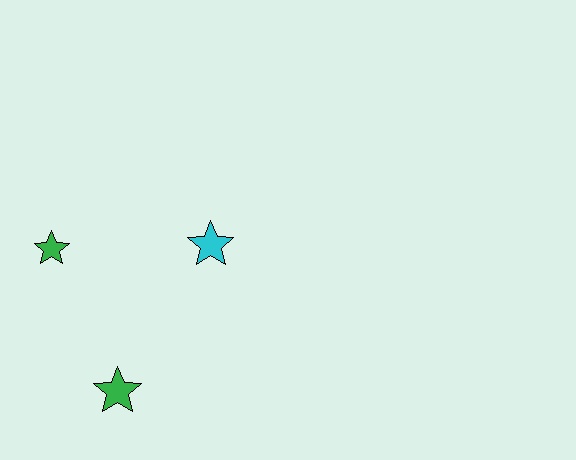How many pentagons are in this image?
There are no pentagons.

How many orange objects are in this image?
There are no orange objects.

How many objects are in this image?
There are 3 objects.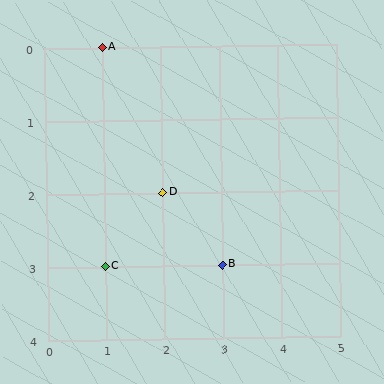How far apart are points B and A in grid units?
Points B and A are 2 columns and 3 rows apart (about 3.6 grid units diagonally).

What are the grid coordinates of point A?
Point A is at grid coordinates (1, 0).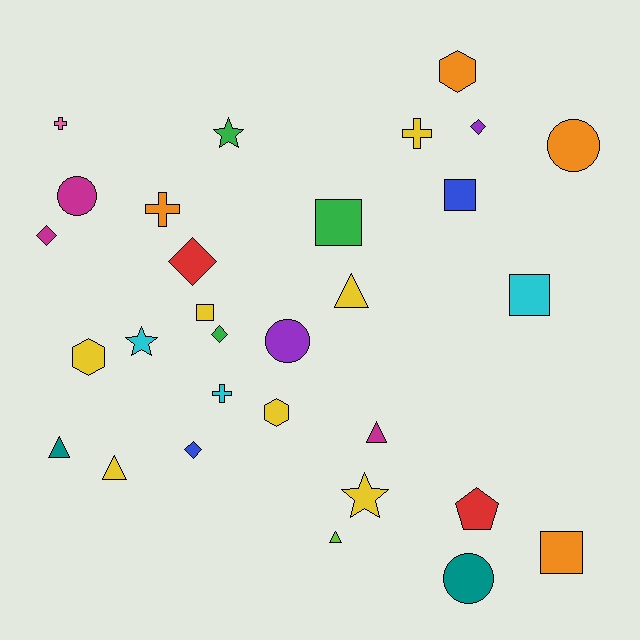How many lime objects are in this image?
There is 1 lime object.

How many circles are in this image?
There are 4 circles.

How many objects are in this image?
There are 30 objects.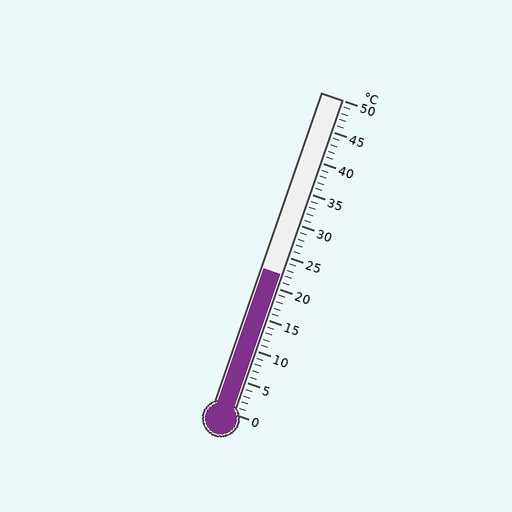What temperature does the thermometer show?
The thermometer shows approximately 22°C.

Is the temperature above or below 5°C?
The temperature is above 5°C.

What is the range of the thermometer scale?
The thermometer scale ranges from 0°C to 50°C.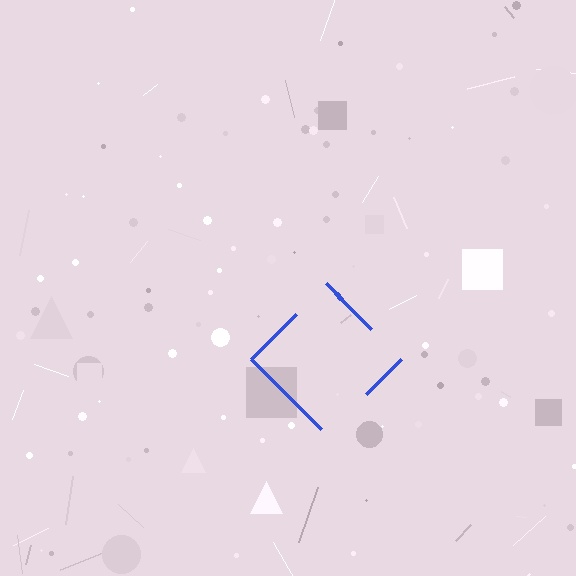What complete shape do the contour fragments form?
The contour fragments form a diamond.